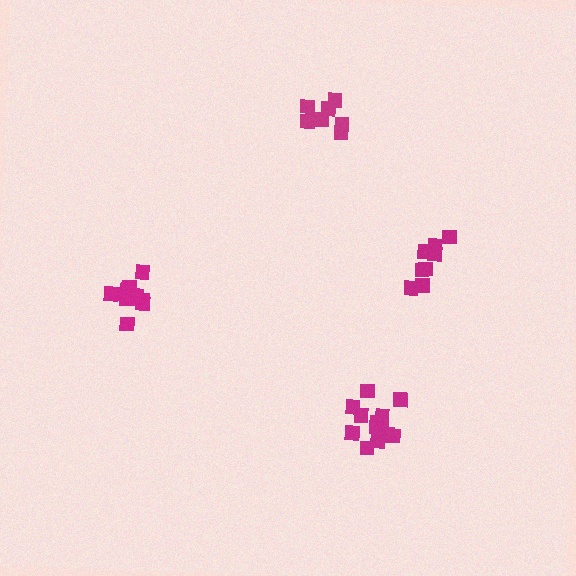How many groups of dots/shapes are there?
There are 4 groups.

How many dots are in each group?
Group 1: 13 dots, Group 2: 8 dots, Group 3: 11 dots, Group 4: 8 dots (40 total).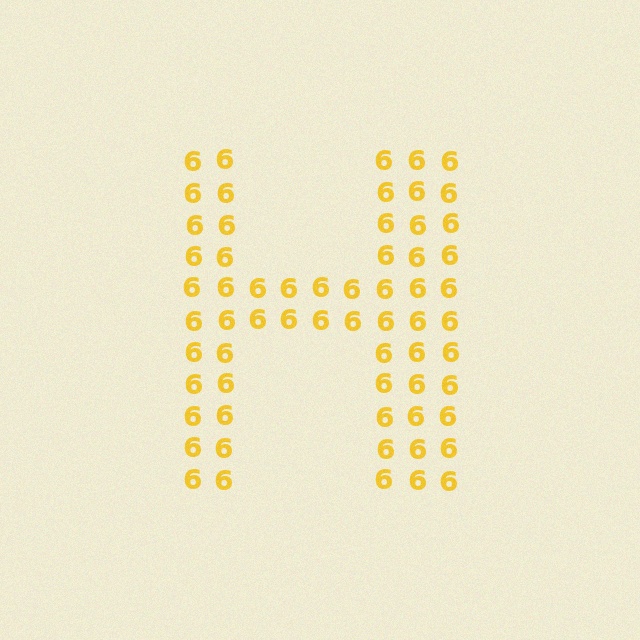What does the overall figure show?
The overall figure shows the letter H.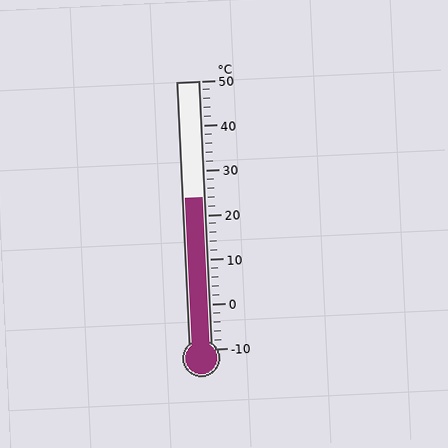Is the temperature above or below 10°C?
The temperature is above 10°C.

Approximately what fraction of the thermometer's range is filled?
The thermometer is filled to approximately 55% of its range.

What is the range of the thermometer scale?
The thermometer scale ranges from -10°C to 50°C.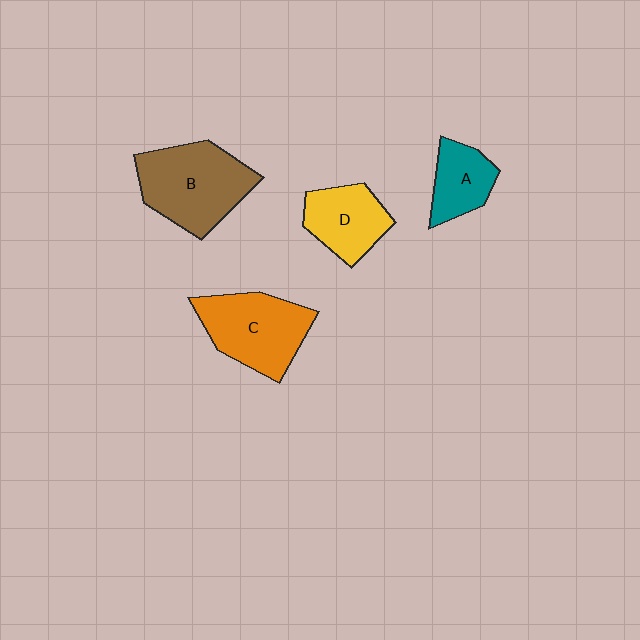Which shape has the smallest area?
Shape A (teal).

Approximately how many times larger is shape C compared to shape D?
Approximately 1.4 times.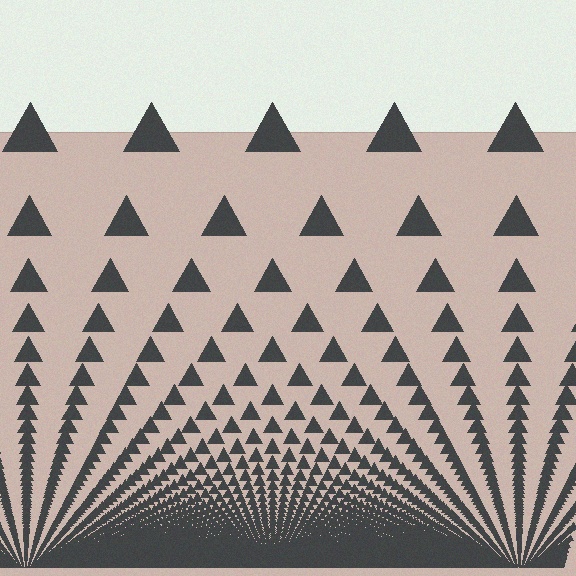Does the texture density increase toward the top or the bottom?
Density increases toward the bottom.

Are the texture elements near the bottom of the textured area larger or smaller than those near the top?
Smaller. The gradient is inverted — elements near the bottom are smaller and denser.